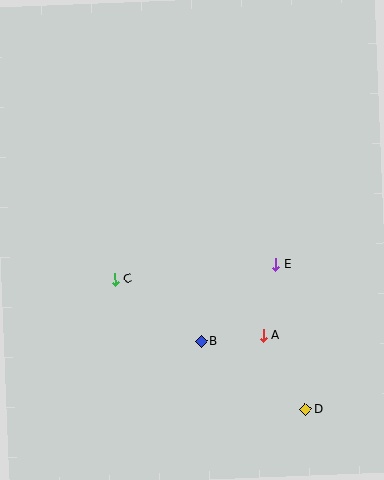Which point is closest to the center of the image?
Point C at (115, 280) is closest to the center.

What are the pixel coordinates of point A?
Point A is at (263, 336).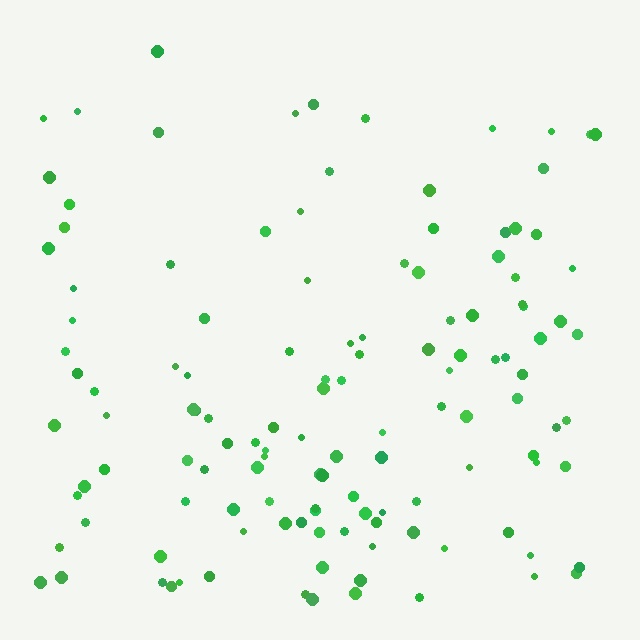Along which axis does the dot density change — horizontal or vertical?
Vertical.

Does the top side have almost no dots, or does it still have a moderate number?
Still a moderate number, just noticeably fewer than the bottom.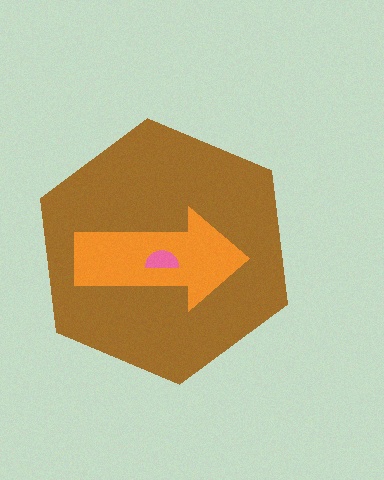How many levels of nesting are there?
3.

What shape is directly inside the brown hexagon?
The orange arrow.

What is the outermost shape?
The brown hexagon.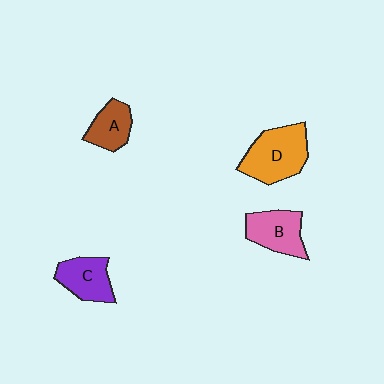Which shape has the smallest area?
Shape A (brown).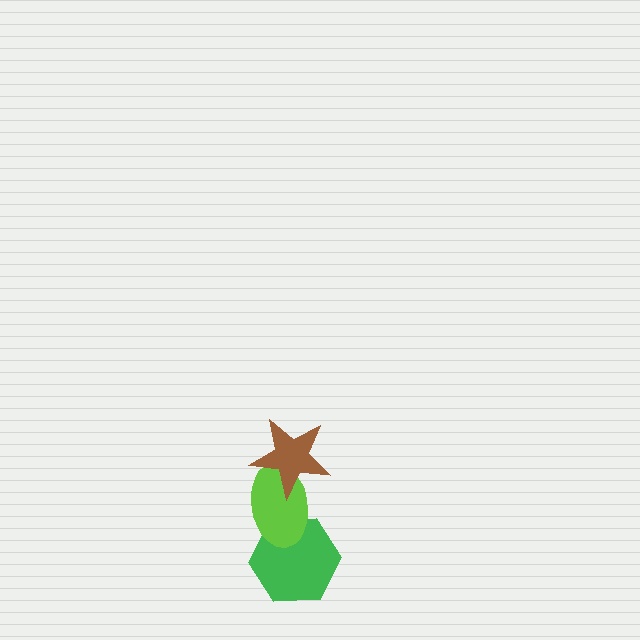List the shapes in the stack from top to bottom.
From top to bottom: the brown star, the lime ellipse, the green hexagon.